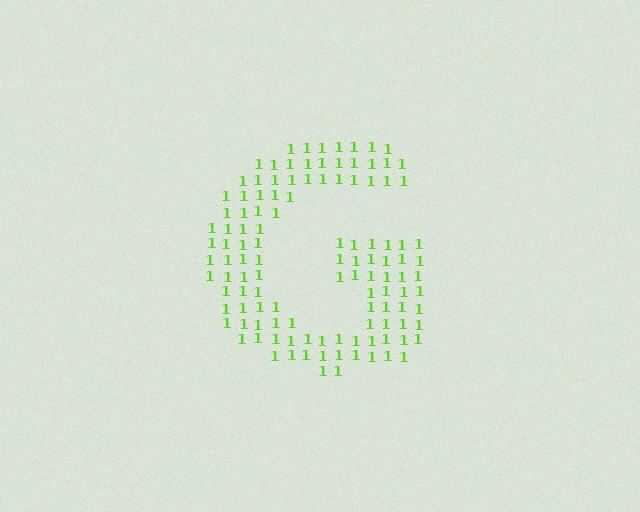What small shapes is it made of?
It is made of small digit 1's.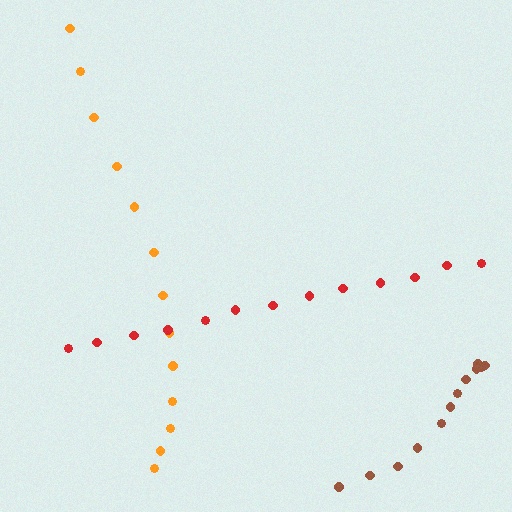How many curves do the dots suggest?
There are 3 distinct paths.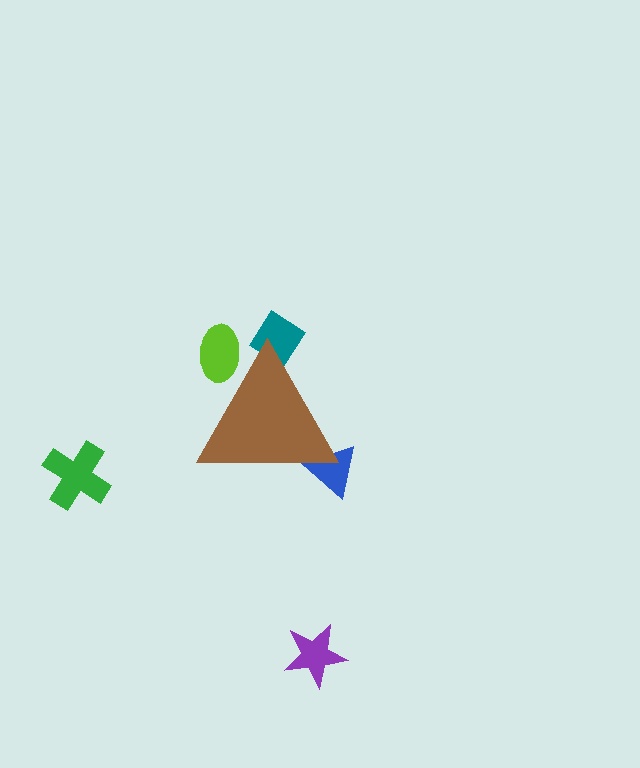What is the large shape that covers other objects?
A brown triangle.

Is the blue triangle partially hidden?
Yes, the blue triangle is partially hidden behind the brown triangle.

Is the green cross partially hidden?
No, the green cross is fully visible.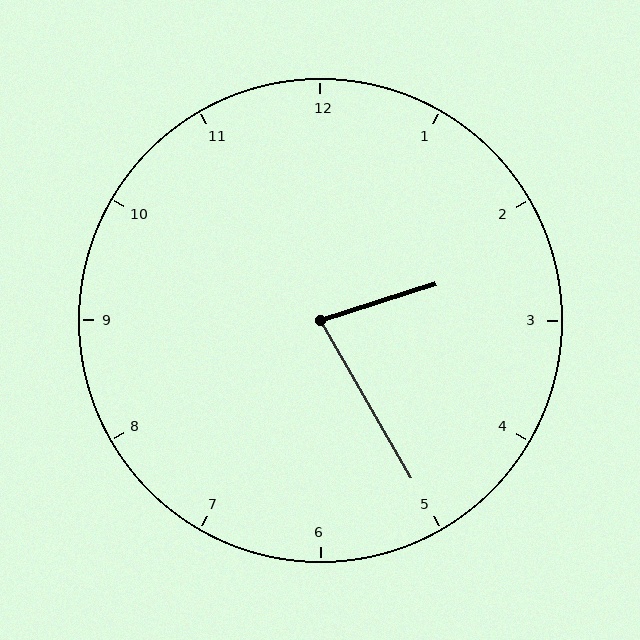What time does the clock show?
2:25.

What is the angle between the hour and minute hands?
Approximately 78 degrees.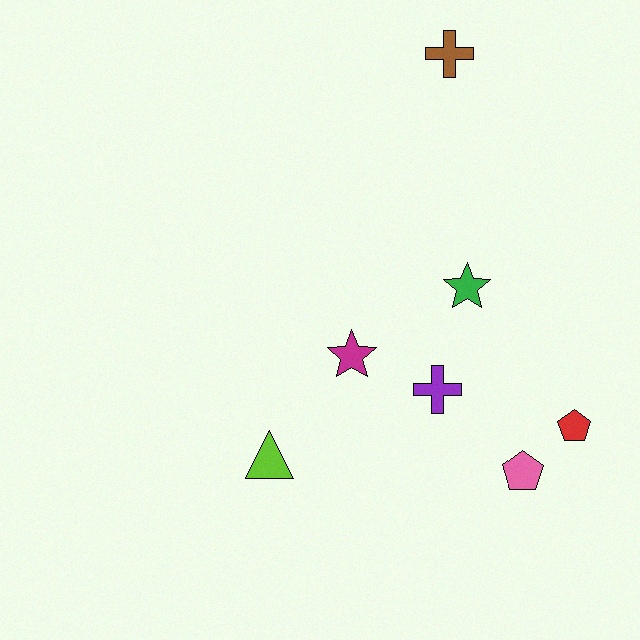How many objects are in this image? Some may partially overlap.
There are 7 objects.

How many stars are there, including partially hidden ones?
There are 2 stars.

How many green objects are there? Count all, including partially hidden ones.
There is 1 green object.